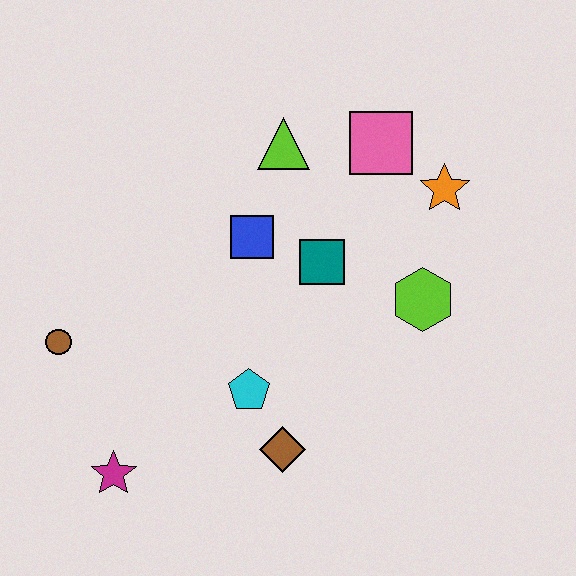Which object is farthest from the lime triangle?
The magenta star is farthest from the lime triangle.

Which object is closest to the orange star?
The pink square is closest to the orange star.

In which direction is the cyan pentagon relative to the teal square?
The cyan pentagon is below the teal square.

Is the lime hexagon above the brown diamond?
Yes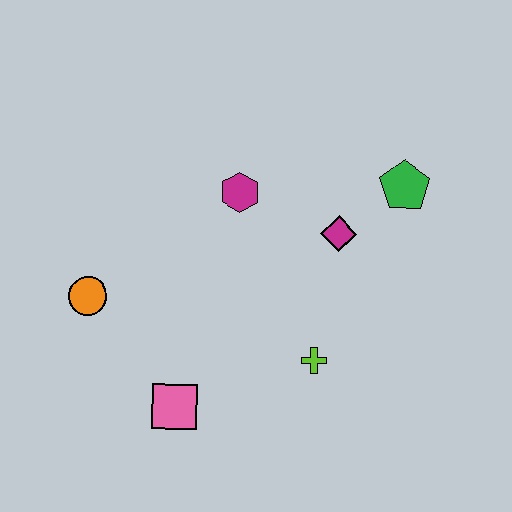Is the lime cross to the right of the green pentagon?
No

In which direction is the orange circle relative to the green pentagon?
The orange circle is to the left of the green pentagon.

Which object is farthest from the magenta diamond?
The orange circle is farthest from the magenta diamond.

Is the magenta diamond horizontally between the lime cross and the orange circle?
No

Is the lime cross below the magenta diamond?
Yes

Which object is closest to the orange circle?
The pink square is closest to the orange circle.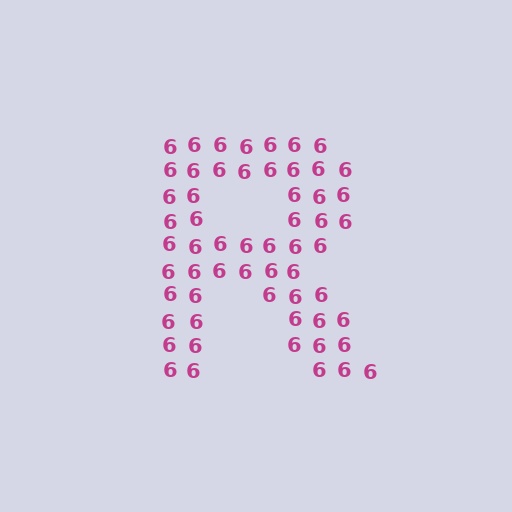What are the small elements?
The small elements are digit 6's.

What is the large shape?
The large shape is the letter R.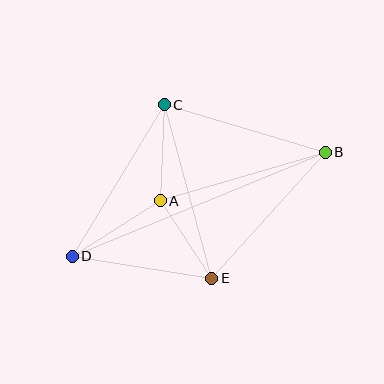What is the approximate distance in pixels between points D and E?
The distance between D and E is approximately 142 pixels.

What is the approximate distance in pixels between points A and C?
The distance between A and C is approximately 96 pixels.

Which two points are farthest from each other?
Points B and D are farthest from each other.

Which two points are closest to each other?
Points A and E are closest to each other.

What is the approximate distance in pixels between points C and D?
The distance between C and D is approximately 177 pixels.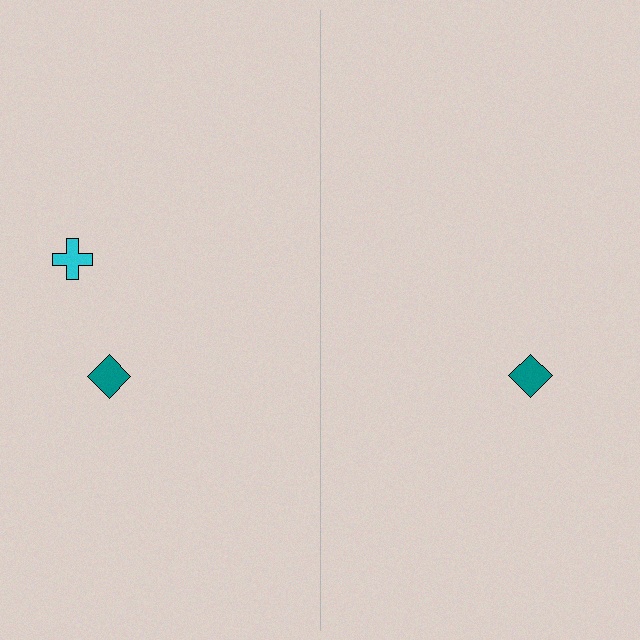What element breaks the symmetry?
A cyan cross is missing from the right side.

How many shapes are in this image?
There are 3 shapes in this image.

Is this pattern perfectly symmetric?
No, the pattern is not perfectly symmetric. A cyan cross is missing from the right side.